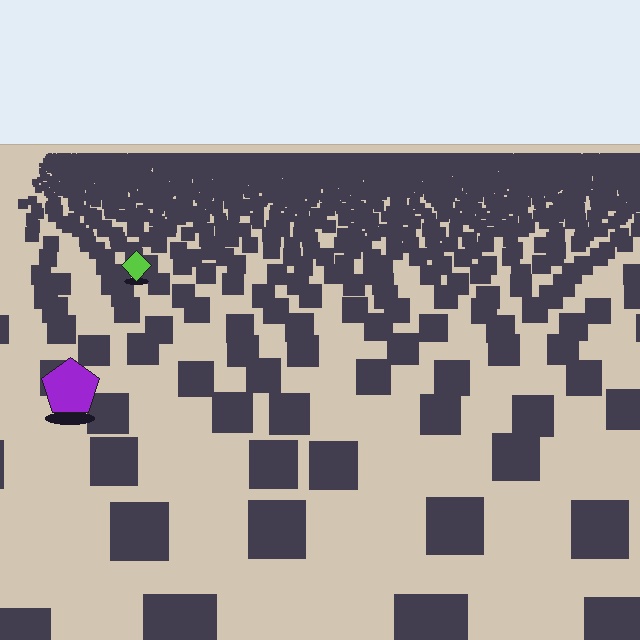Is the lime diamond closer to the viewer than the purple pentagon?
No. The purple pentagon is closer — you can tell from the texture gradient: the ground texture is coarser near it.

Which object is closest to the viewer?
The purple pentagon is closest. The texture marks near it are larger and more spread out.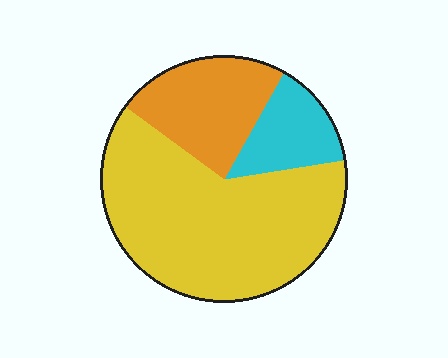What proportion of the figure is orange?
Orange takes up about one quarter (1/4) of the figure.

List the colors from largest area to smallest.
From largest to smallest: yellow, orange, cyan.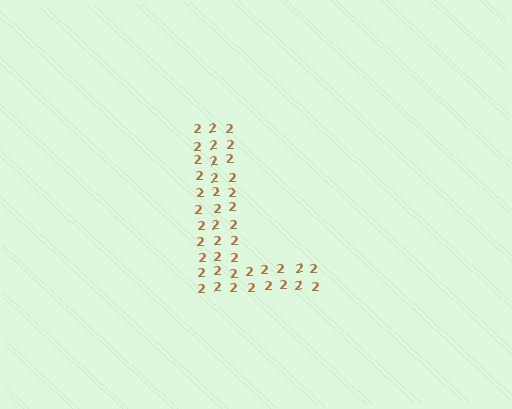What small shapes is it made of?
It is made of small digit 2's.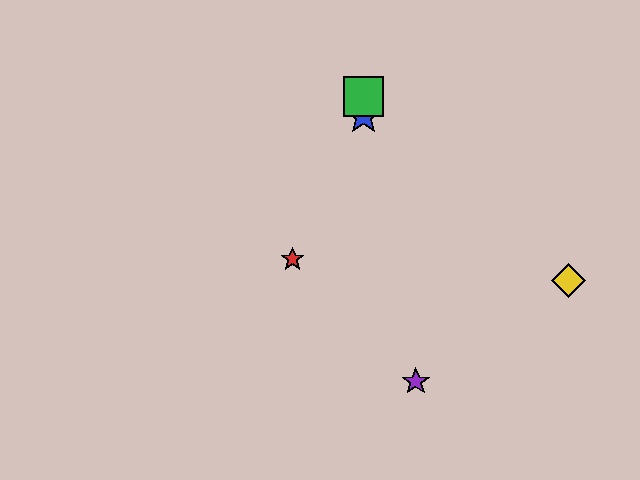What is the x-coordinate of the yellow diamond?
The yellow diamond is at x≈569.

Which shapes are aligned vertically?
The blue star, the green square are aligned vertically.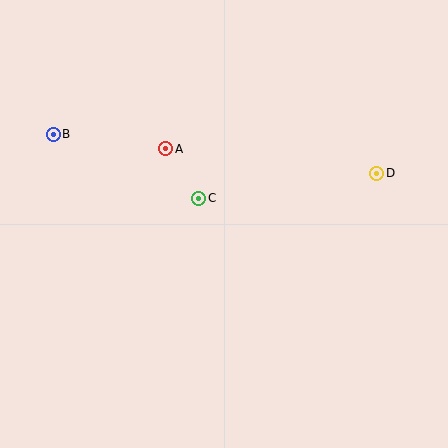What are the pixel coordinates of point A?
Point A is at (166, 149).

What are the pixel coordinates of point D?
Point D is at (377, 173).